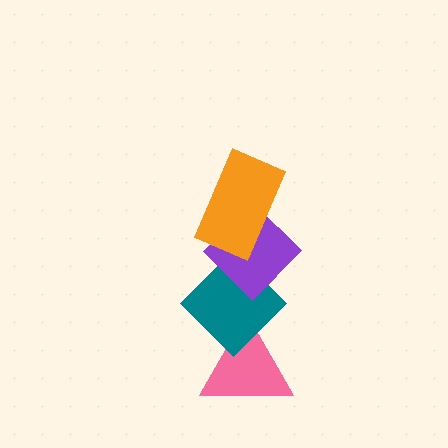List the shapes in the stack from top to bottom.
From top to bottom: the orange rectangle, the purple diamond, the teal diamond, the pink triangle.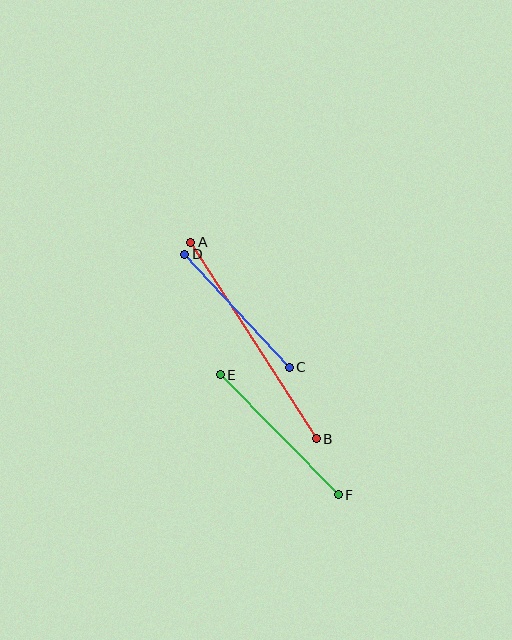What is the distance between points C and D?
The distance is approximately 154 pixels.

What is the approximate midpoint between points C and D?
The midpoint is at approximately (237, 311) pixels.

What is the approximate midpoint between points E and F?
The midpoint is at approximately (279, 435) pixels.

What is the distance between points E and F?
The distance is approximately 168 pixels.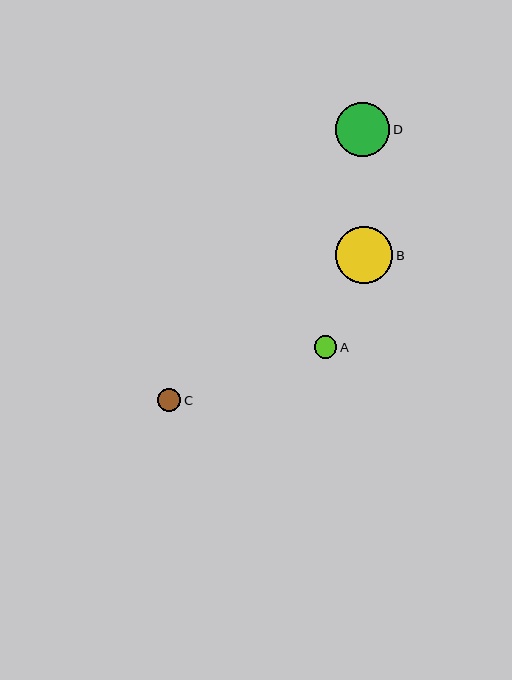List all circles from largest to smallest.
From largest to smallest: B, D, C, A.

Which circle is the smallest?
Circle A is the smallest with a size of approximately 23 pixels.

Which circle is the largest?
Circle B is the largest with a size of approximately 57 pixels.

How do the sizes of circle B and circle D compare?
Circle B and circle D are approximately the same size.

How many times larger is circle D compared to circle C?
Circle D is approximately 2.4 times the size of circle C.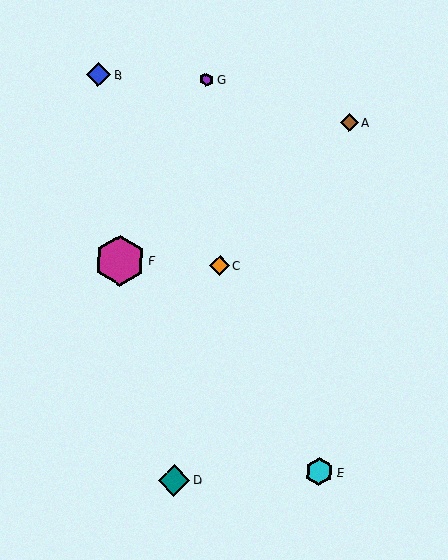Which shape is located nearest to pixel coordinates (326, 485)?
The cyan hexagon (labeled E) at (319, 472) is nearest to that location.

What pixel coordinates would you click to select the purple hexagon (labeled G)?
Click at (206, 79) to select the purple hexagon G.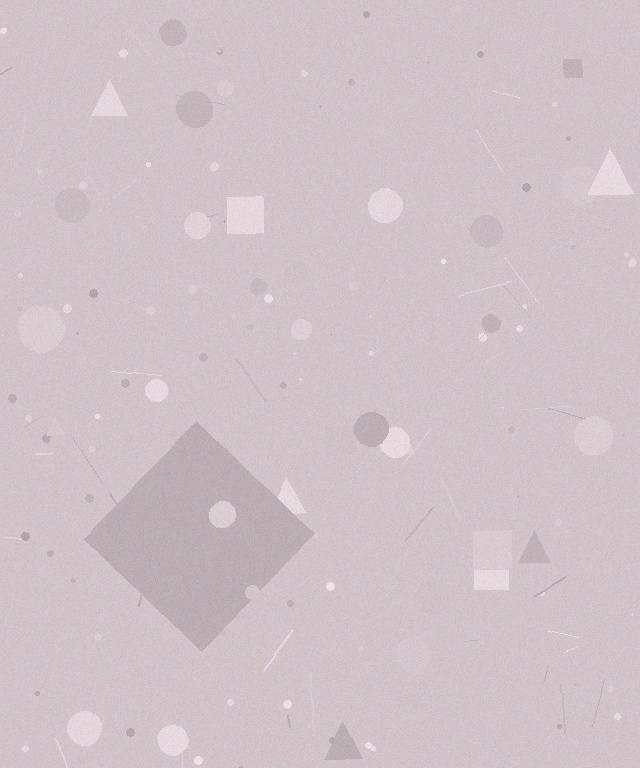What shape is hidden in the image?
A diamond is hidden in the image.